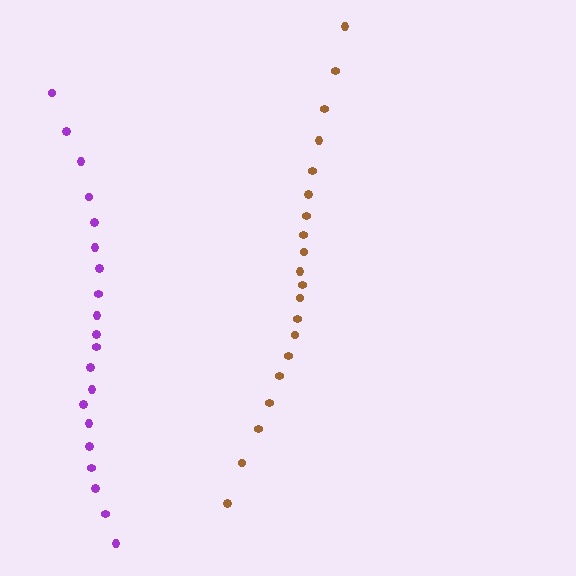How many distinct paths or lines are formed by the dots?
There are 2 distinct paths.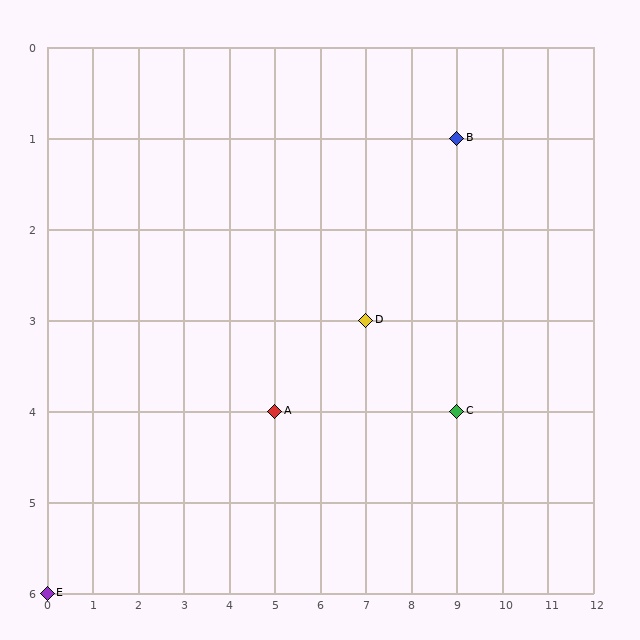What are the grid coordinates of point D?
Point D is at grid coordinates (7, 3).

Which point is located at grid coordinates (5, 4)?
Point A is at (5, 4).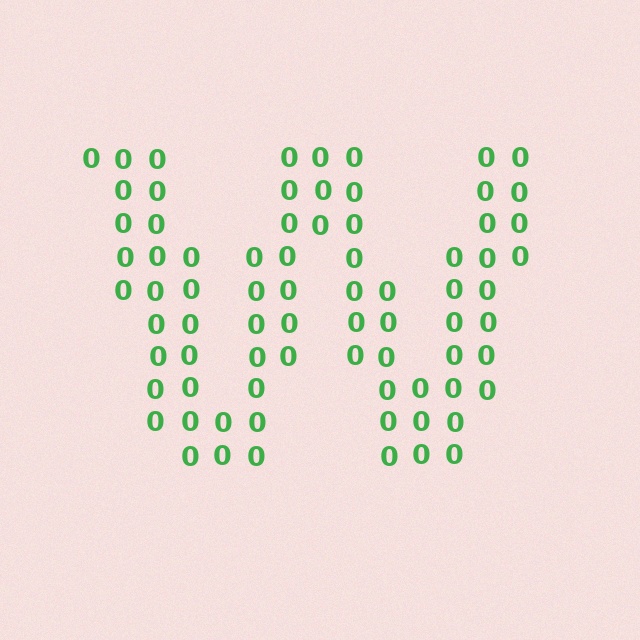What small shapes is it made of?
It is made of small digit 0's.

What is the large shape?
The large shape is the letter W.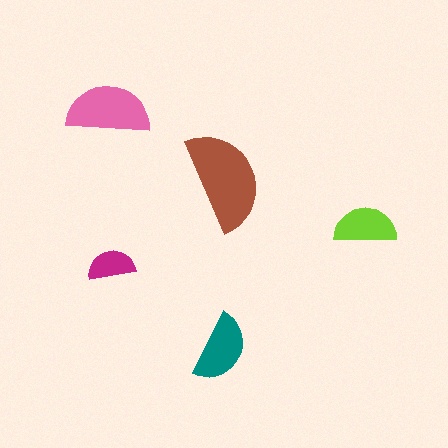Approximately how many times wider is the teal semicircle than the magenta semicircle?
About 1.5 times wider.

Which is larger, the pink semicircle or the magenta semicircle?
The pink one.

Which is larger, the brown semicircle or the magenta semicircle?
The brown one.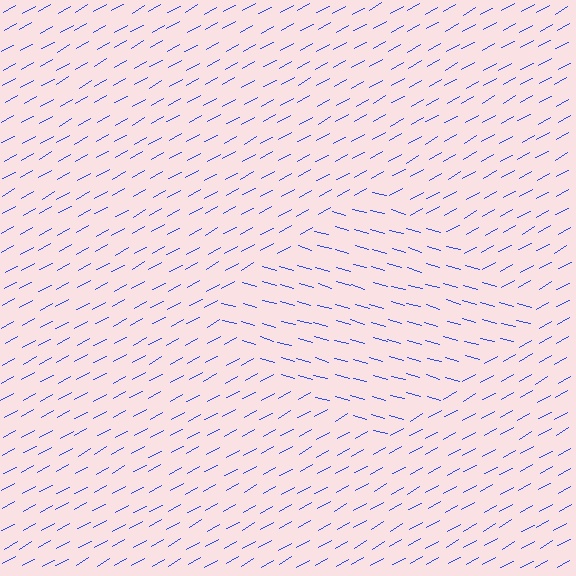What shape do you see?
I see a diamond.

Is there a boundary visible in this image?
Yes, there is a texture boundary formed by a change in line orientation.